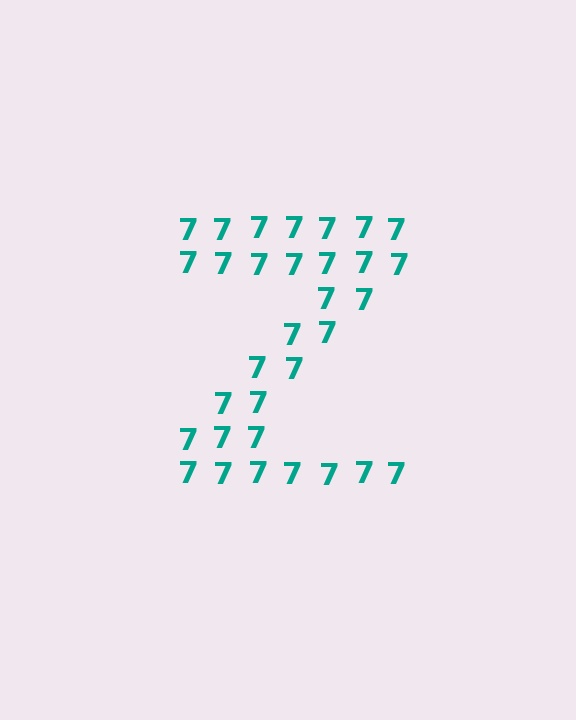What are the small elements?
The small elements are digit 7's.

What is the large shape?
The large shape is the letter Z.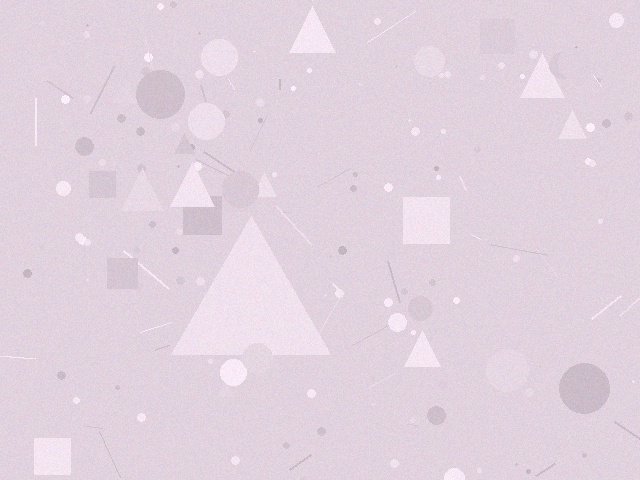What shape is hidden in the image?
A triangle is hidden in the image.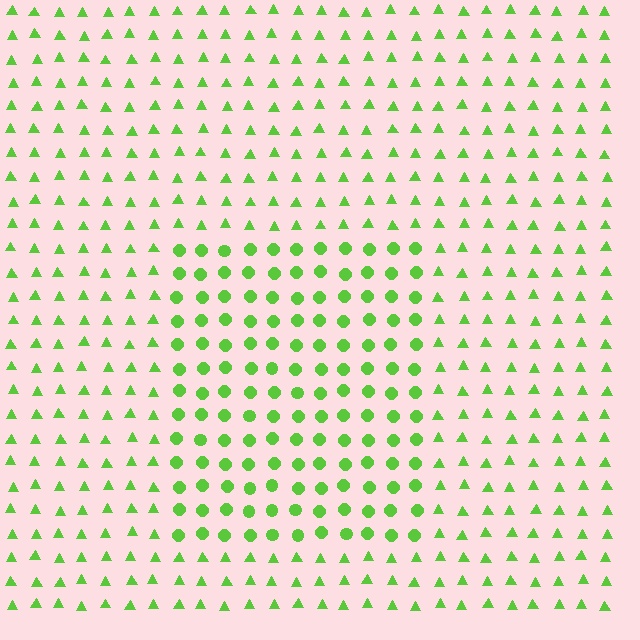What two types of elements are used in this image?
The image uses circles inside the rectangle region and triangles outside it.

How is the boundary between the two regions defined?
The boundary is defined by a change in element shape: circles inside vs. triangles outside. All elements share the same color and spacing.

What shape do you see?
I see a rectangle.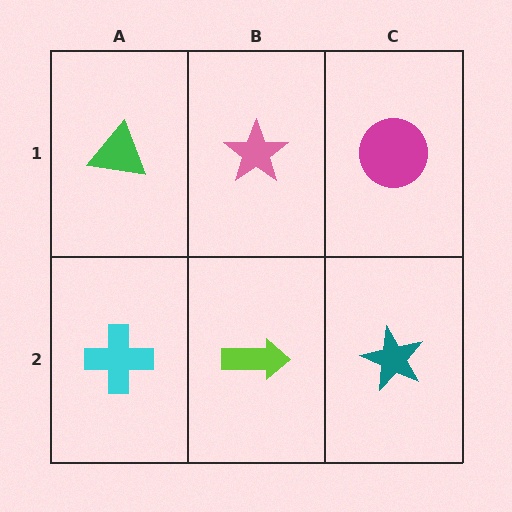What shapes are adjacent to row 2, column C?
A magenta circle (row 1, column C), a lime arrow (row 2, column B).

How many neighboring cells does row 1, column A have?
2.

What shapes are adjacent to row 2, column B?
A pink star (row 1, column B), a cyan cross (row 2, column A), a teal star (row 2, column C).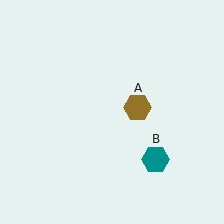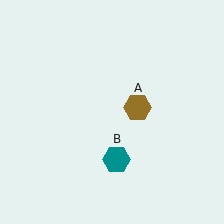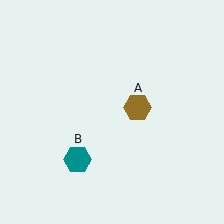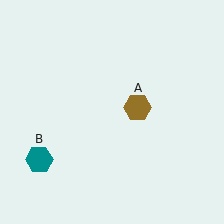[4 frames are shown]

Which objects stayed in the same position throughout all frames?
Brown hexagon (object A) remained stationary.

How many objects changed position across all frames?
1 object changed position: teal hexagon (object B).